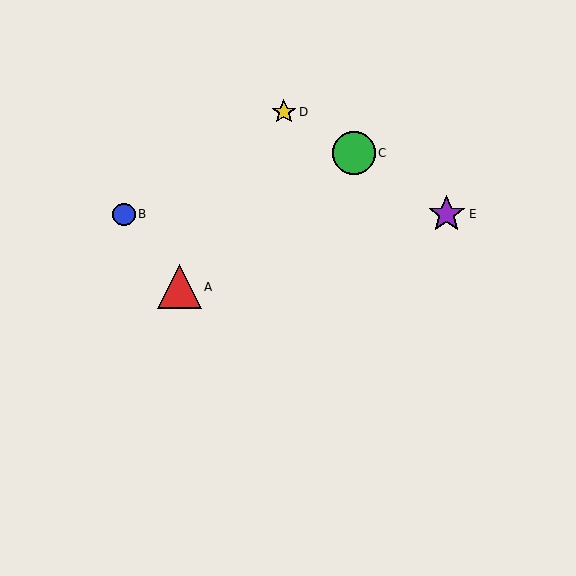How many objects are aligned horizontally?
2 objects (B, E) are aligned horizontally.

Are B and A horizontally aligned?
No, B is at y≈214 and A is at y≈287.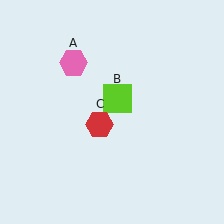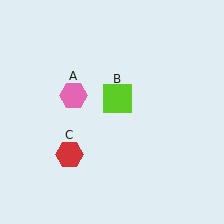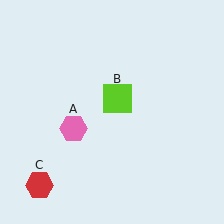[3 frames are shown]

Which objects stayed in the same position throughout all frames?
Lime square (object B) remained stationary.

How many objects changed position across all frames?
2 objects changed position: pink hexagon (object A), red hexagon (object C).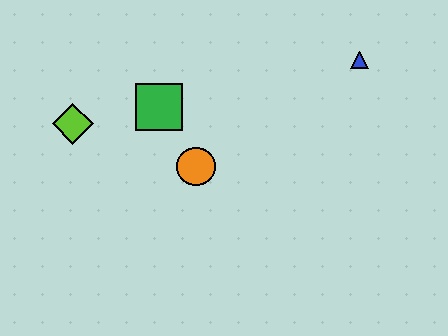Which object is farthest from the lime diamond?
The blue triangle is farthest from the lime diamond.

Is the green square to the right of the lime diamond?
Yes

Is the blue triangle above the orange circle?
Yes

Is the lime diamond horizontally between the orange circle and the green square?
No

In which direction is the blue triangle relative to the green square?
The blue triangle is to the right of the green square.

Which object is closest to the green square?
The orange circle is closest to the green square.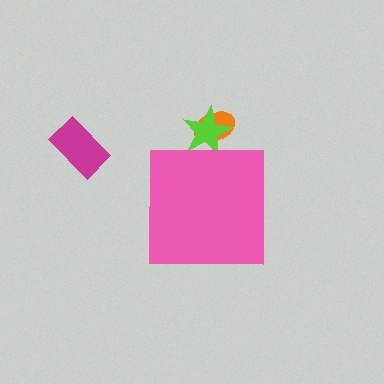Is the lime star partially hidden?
Yes, the lime star is partially hidden behind the pink square.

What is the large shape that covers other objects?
A pink square.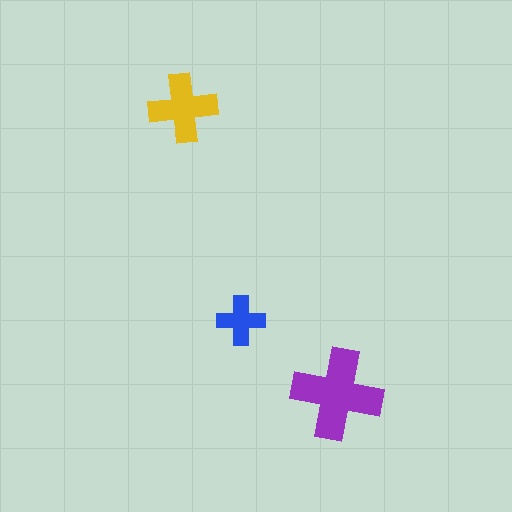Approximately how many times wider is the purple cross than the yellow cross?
About 1.5 times wider.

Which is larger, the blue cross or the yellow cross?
The yellow one.